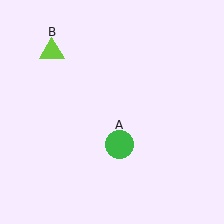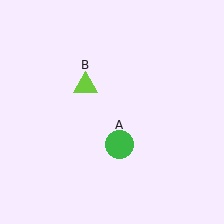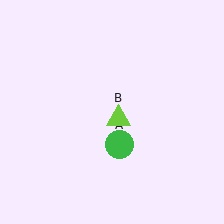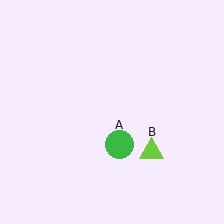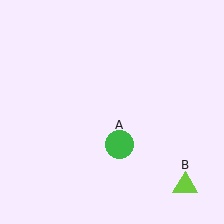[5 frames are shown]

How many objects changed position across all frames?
1 object changed position: lime triangle (object B).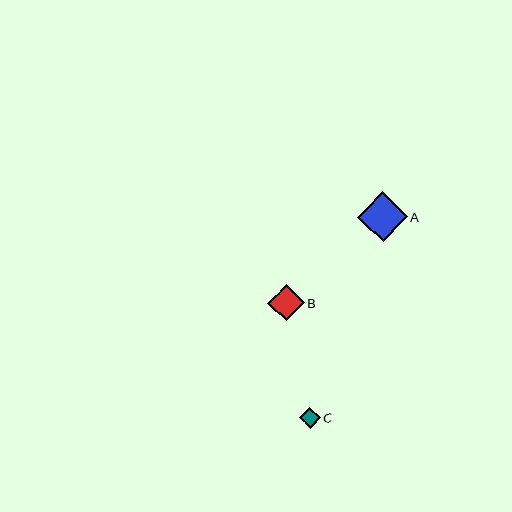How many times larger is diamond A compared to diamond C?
Diamond A is approximately 2.4 times the size of diamond C.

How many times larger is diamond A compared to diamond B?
Diamond A is approximately 1.4 times the size of diamond B.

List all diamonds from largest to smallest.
From largest to smallest: A, B, C.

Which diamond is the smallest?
Diamond C is the smallest with a size of approximately 21 pixels.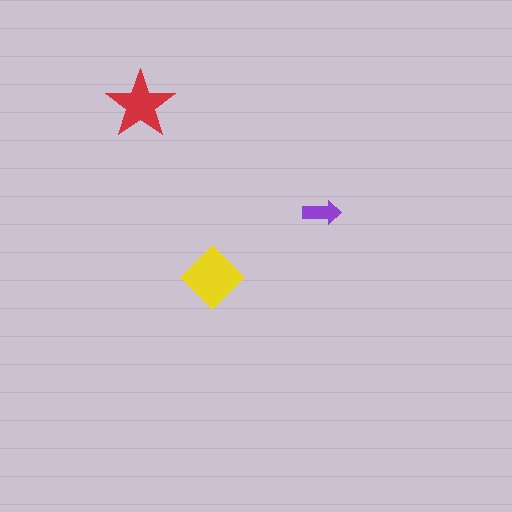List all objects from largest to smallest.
The yellow diamond, the red star, the purple arrow.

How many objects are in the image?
There are 3 objects in the image.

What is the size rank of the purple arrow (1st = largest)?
3rd.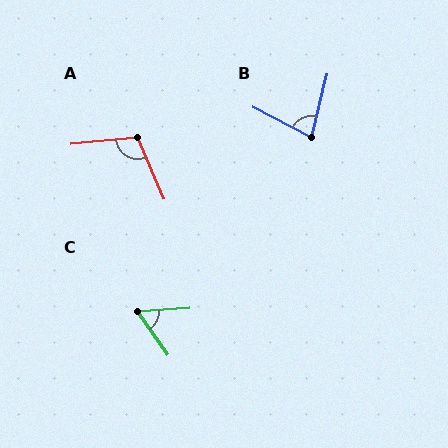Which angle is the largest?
A, at approximately 107 degrees.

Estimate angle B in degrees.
Approximately 76 degrees.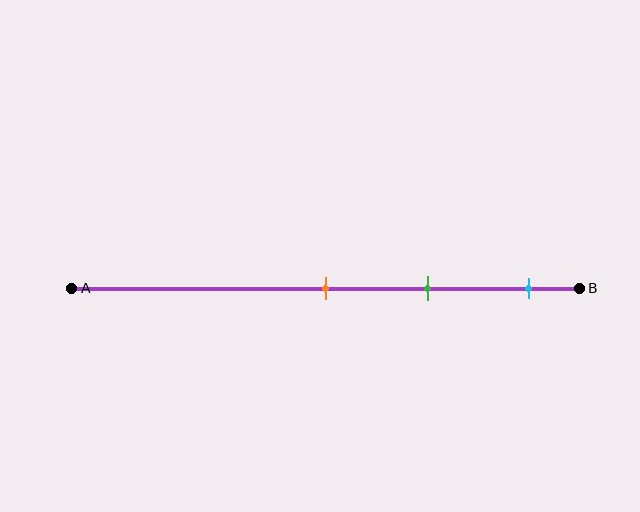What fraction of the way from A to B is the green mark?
The green mark is approximately 70% (0.7) of the way from A to B.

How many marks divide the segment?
There are 3 marks dividing the segment.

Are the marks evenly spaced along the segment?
Yes, the marks are approximately evenly spaced.